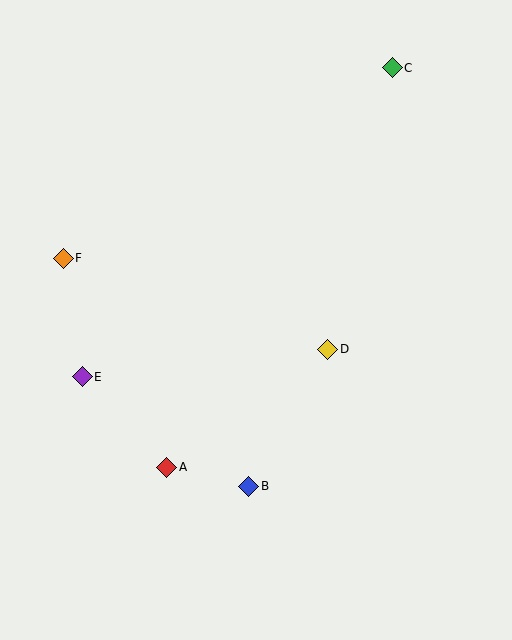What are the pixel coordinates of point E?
Point E is at (82, 377).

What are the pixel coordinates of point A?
Point A is at (167, 467).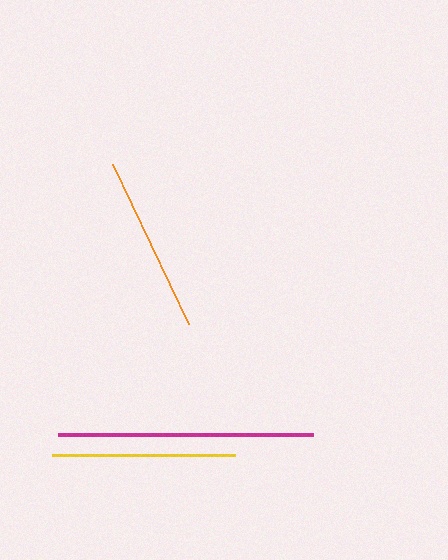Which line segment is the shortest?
The orange line is the shortest at approximately 177 pixels.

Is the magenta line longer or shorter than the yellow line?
The magenta line is longer than the yellow line.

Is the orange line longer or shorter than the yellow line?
The yellow line is longer than the orange line.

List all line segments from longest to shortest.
From longest to shortest: magenta, yellow, orange.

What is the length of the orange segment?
The orange segment is approximately 177 pixels long.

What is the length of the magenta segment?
The magenta segment is approximately 255 pixels long.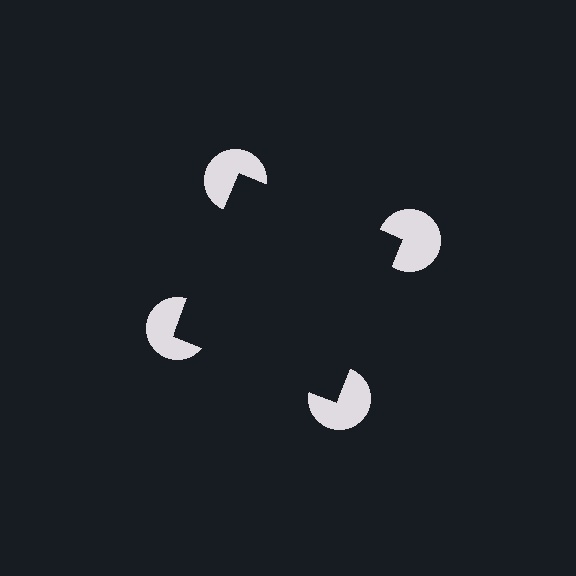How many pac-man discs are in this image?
There are 4 — one at each vertex of the illusory square.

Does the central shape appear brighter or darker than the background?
It typically appears slightly darker than the background, even though no actual brightness change is drawn.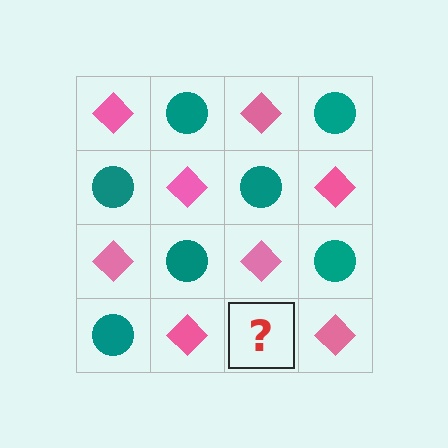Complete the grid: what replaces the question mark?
The question mark should be replaced with a teal circle.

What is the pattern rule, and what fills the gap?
The rule is that it alternates pink diamond and teal circle in a checkerboard pattern. The gap should be filled with a teal circle.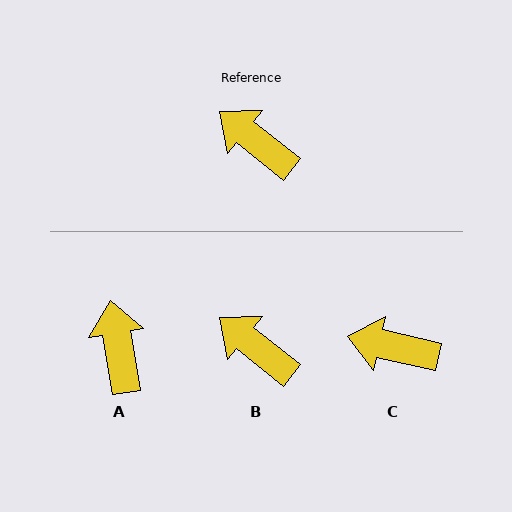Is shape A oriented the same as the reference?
No, it is off by about 42 degrees.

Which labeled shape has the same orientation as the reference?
B.